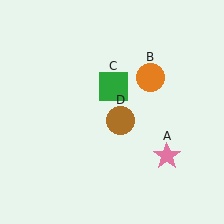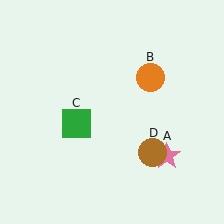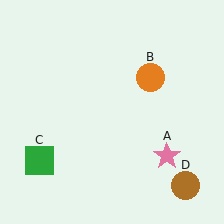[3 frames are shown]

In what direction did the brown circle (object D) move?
The brown circle (object D) moved down and to the right.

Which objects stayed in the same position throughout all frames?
Pink star (object A) and orange circle (object B) remained stationary.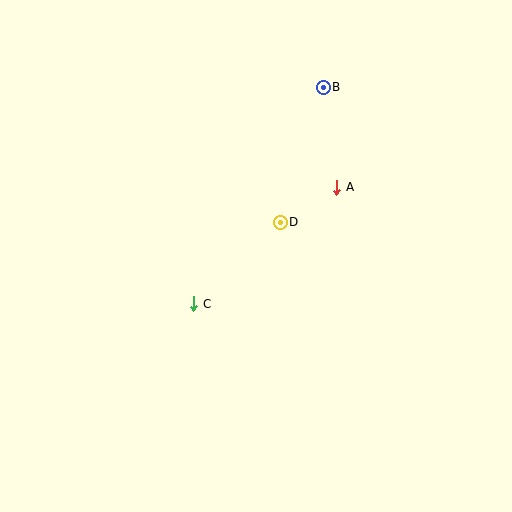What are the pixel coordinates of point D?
Point D is at (280, 222).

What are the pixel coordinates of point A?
Point A is at (337, 187).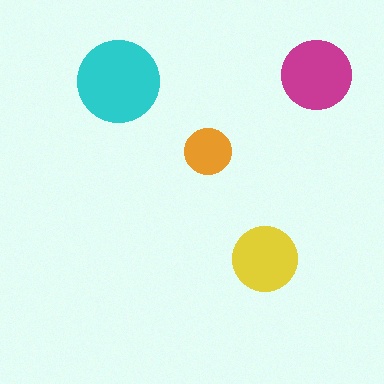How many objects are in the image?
There are 4 objects in the image.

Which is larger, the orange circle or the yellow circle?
The yellow one.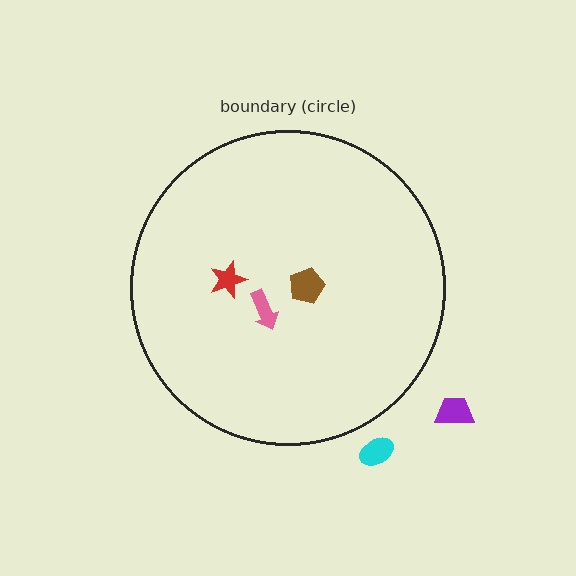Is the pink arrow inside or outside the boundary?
Inside.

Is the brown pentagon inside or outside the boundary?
Inside.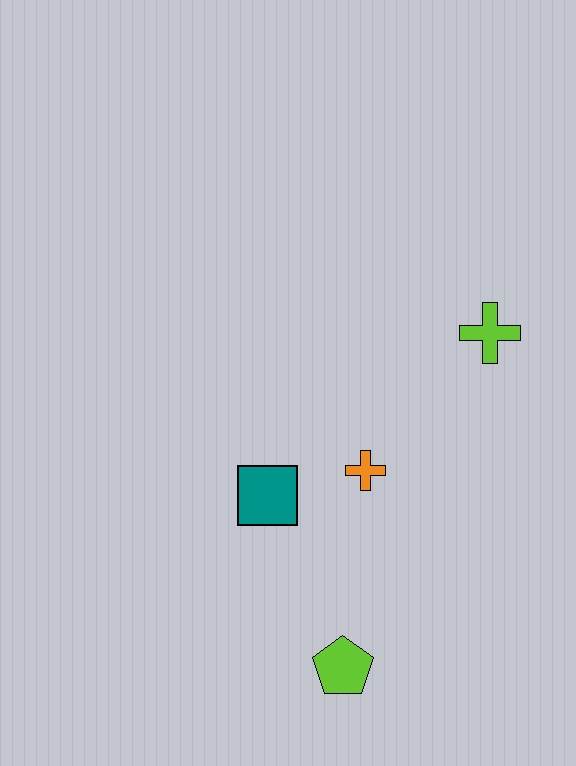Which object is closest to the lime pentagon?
The teal square is closest to the lime pentagon.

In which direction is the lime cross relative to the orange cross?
The lime cross is above the orange cross.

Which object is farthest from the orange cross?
The lime pentagon is farthest from the orange cross.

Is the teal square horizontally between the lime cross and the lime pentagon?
No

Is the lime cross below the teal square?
No